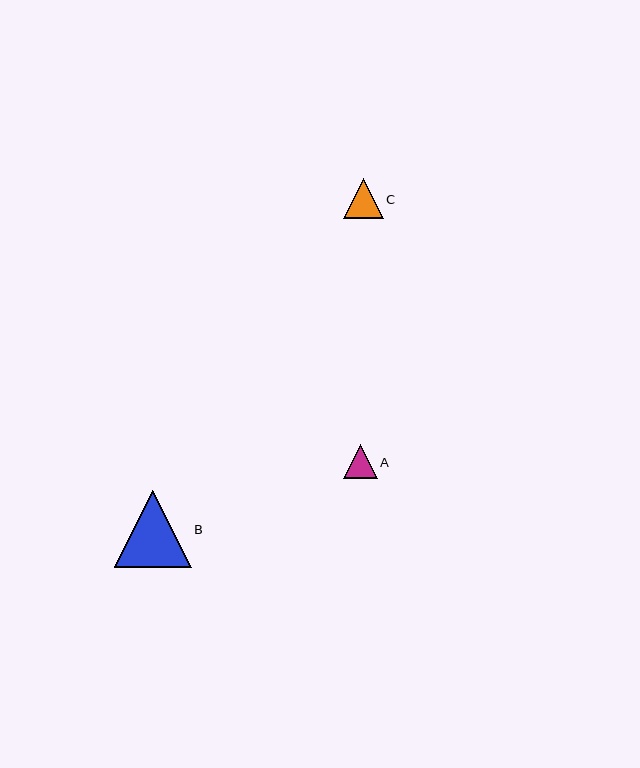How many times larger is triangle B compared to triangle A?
Triangle B is approximately 2.3 times the size of triangle A.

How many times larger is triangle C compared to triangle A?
Triangle C is approximately 1.2 times the size of triangle A.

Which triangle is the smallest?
Triangle A is the smallest with a size of approximately 34 pixels.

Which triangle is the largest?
Triangle B is the largest with a size of approximately 77 pixels.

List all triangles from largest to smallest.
From largest to smallest: B, C, A.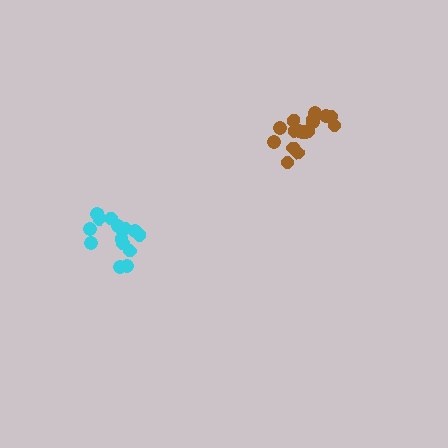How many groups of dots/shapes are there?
There are 2 groups.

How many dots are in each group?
Group 1: 15 dots, Group 2: 17 dots (32 total).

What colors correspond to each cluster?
The clusters are colored: cyan, brown.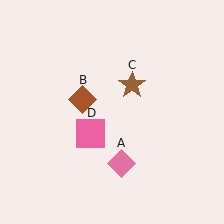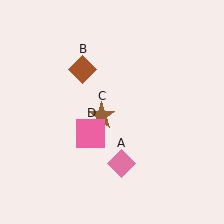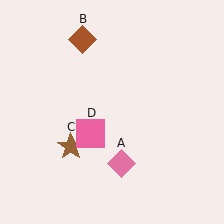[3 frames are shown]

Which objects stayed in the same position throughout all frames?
Pink diamond (object A) and pink square (object D) remained stationary.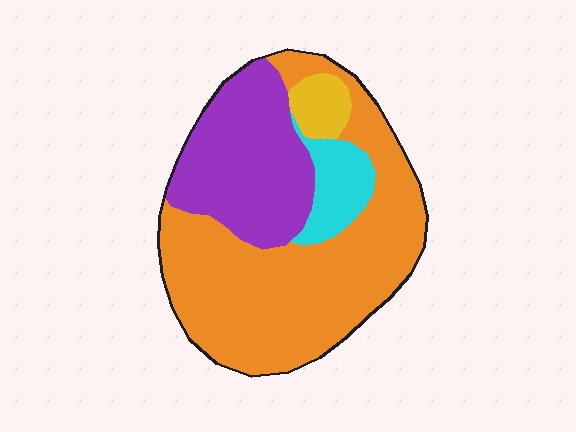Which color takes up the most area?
Orange, at roughly 55%.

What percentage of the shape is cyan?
Cyan takes up about one tenth (1/10) of the shape.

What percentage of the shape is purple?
Purple takes up between a quarter and a half of the shape.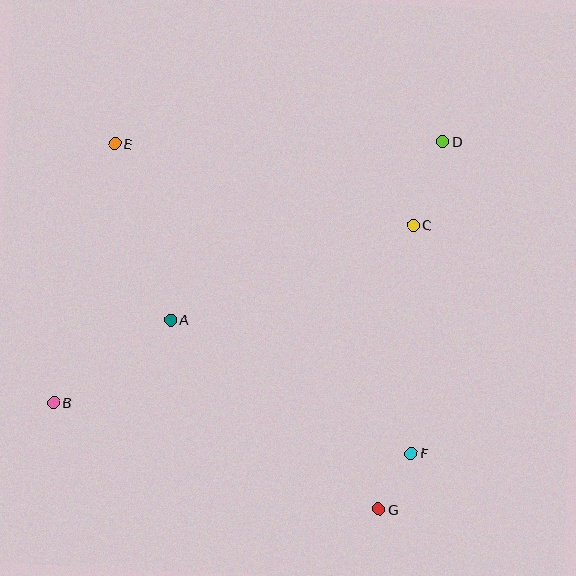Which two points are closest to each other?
Points F and G are closest to each other.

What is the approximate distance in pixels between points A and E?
The distance between A and E is approximately 185 pixels.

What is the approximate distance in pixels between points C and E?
The distance between C and E is approximately 309 pixels.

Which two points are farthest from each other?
Points B and D are farthest from each other.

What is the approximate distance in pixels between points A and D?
The distance between A and D is approximately 325 pixels.